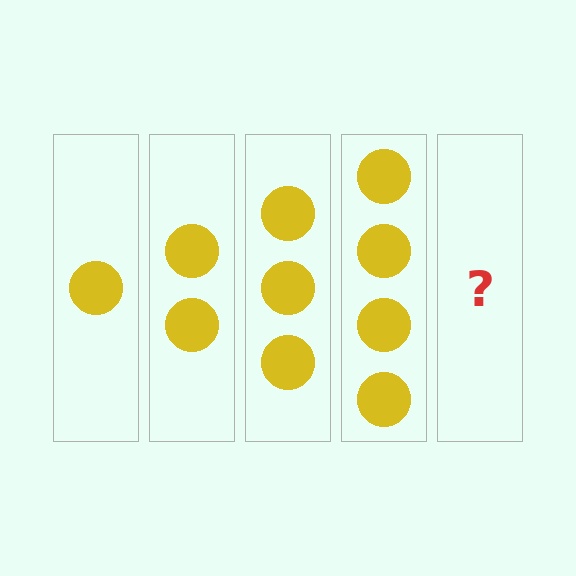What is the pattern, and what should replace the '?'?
The pattern is that each step adds one more circle. The '?' should be 5 circles.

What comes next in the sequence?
The next element should be 5 circles.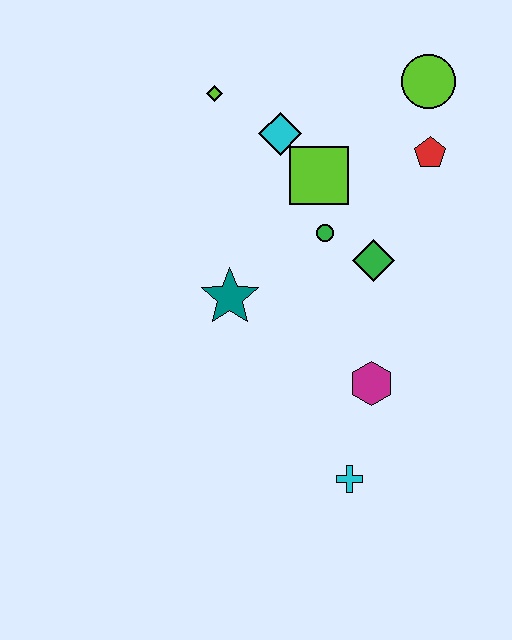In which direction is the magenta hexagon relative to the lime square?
The magenta hexagon is below the lime square.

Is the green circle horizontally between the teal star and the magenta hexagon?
Yes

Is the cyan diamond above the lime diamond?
No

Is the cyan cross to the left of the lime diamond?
No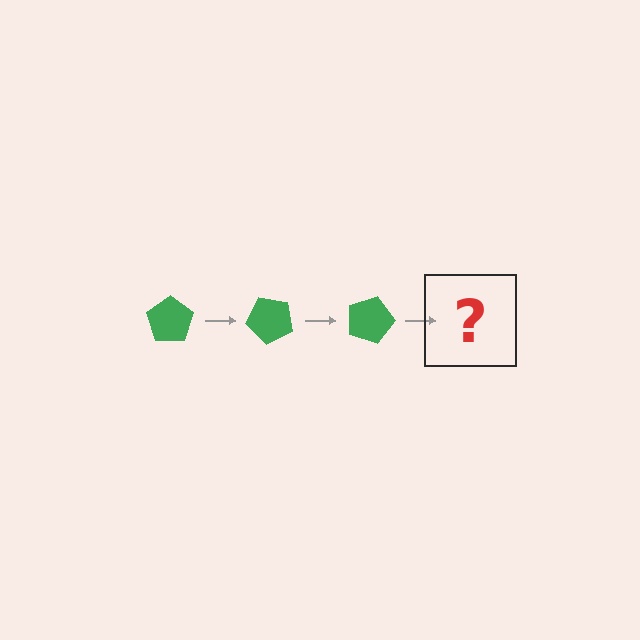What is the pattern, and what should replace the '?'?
The pattern is that the pentagon rotates 45 degrees each step. The '?' should be a green pentagon rotated 135 degrees.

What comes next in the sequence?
The next element should be a green pentagon rotated 135 degrees.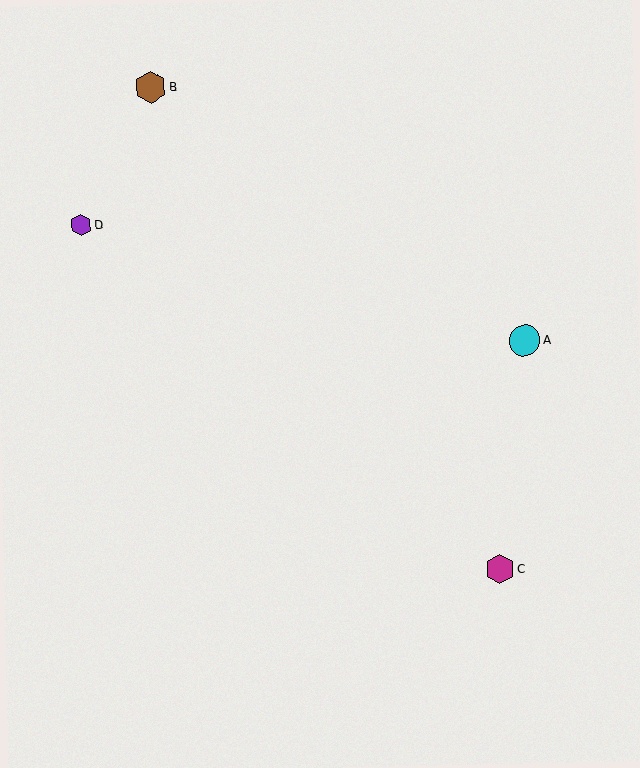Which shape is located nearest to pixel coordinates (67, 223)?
The purple hexagon (labeled D) at (81, 225) is nearest to that location.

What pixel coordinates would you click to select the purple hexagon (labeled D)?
Click at (81, 225) to select the purple hexagon D.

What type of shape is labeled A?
Shape A is a cyan circle.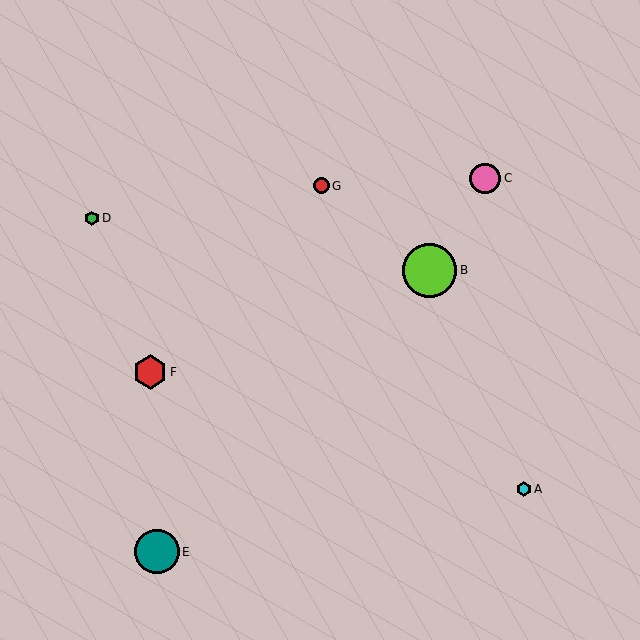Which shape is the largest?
The lime circle (labeled B) is the largest.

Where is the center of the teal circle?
The center of the teal circle is at (157, 552).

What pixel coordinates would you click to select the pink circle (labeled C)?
Click at (485, 178) to select the pink circle C.